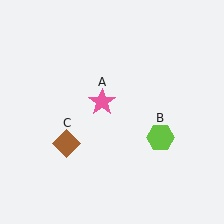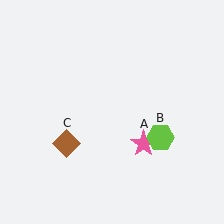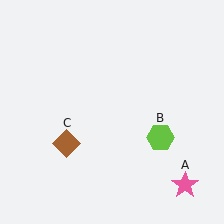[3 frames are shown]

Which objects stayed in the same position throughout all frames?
Lime hexagon (object B) and brown diamond (object C) remained stationary.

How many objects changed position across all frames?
1 object changed position: pink star (object A).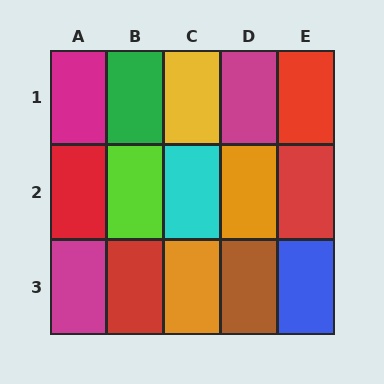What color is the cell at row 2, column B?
Lime.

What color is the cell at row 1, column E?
Red.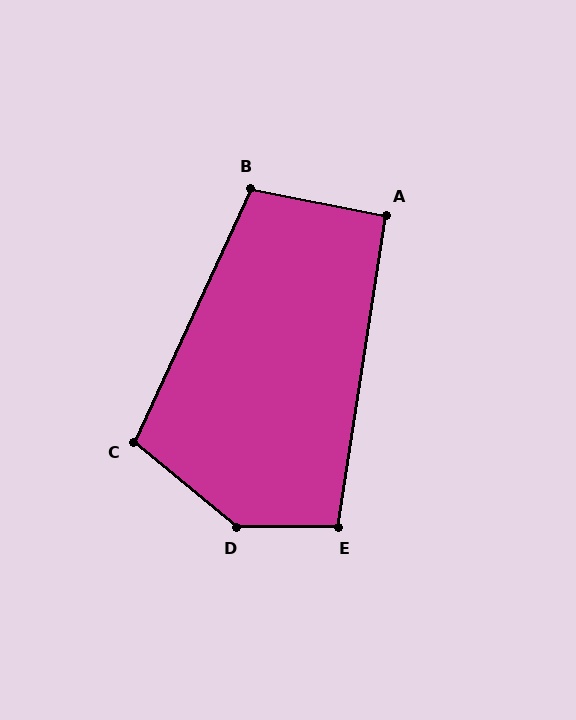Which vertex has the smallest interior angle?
A, at approximately 92 degrees.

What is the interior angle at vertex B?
Approximately 104 degrees (obtuse).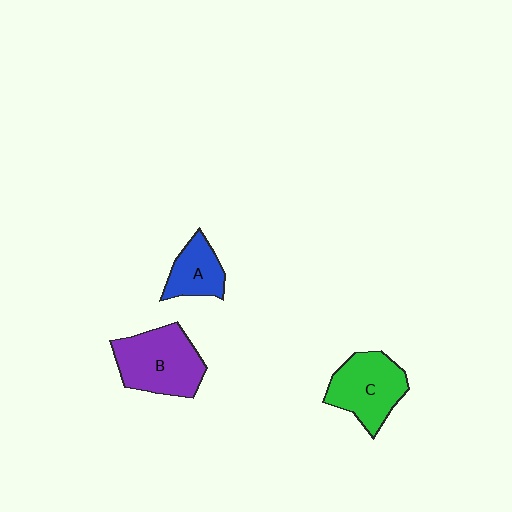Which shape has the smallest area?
Shape A (blue).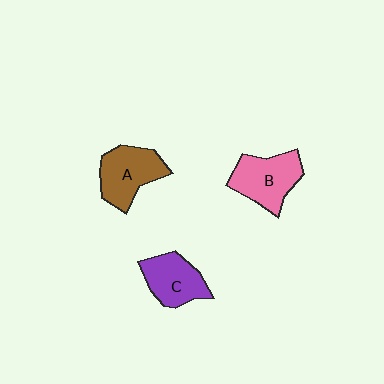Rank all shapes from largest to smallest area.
From largest to smallest: B (pink), A (brown), C (purple).